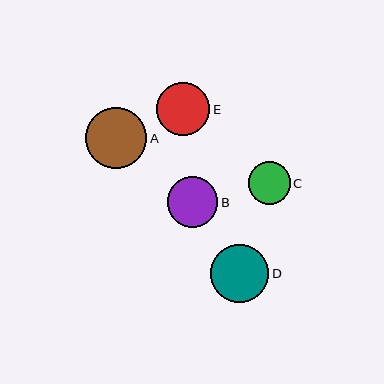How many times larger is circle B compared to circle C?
Circle B is approximately 1.2 times the size of circle C.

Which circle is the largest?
Circle A is the largest with a size of approximately 61 pixels.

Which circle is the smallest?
Circle C is the smallest with a size of approximately 42 pixels.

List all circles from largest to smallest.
From largest to smallest: A, D, E, B, C.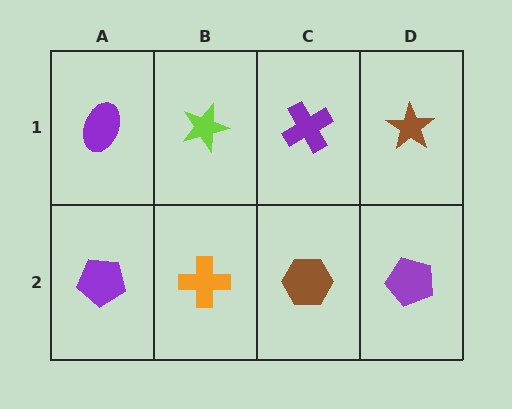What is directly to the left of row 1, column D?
A purple cross.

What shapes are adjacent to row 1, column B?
An orange cross (row 2, column B), a purple ellipse (row 1, column A), a purple cross (row 1, column C).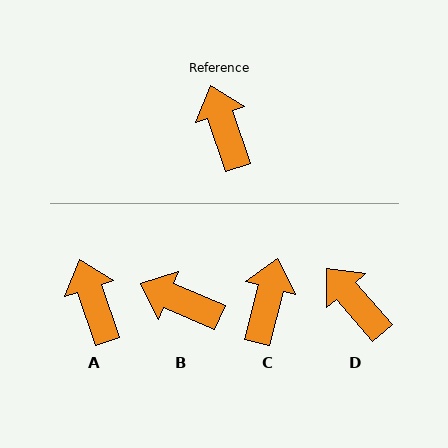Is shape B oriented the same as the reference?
No, it is off by about 48 degrees.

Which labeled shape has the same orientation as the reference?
A.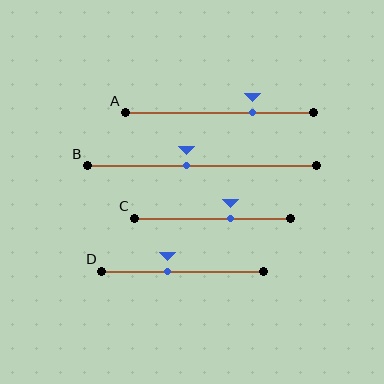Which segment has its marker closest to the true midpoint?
Segment B has its marker closest to the true midpoint.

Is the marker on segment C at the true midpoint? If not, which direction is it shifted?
No, the marker on segment C is shifted to the right by about 12% of the segment length.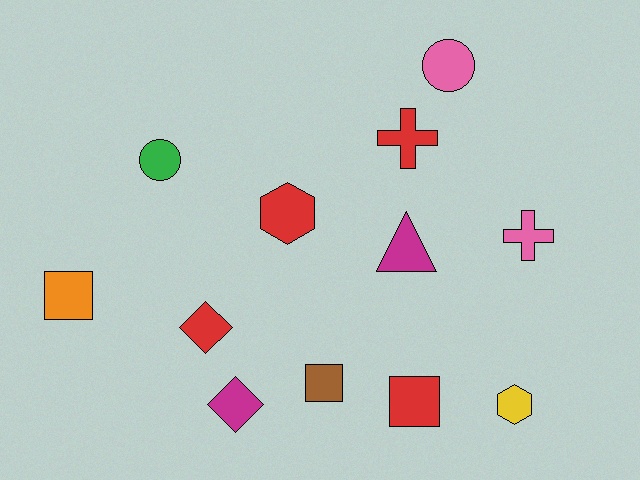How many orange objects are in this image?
There is 1 orange object.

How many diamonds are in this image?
There are 2 diamonds.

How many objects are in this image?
There are 12 objects.